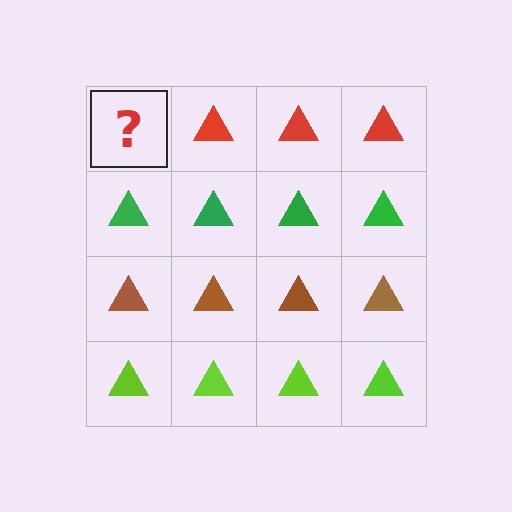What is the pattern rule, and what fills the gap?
The rule is that each row has a consistent color. The gap should be filled with a red triangle.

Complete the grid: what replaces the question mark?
The question mark should be replaced with a red triangle.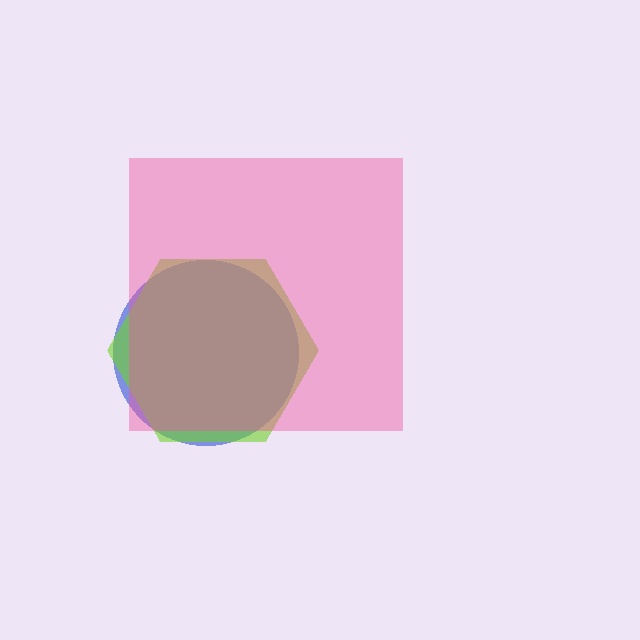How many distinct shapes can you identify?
There are 3 distinct shapes: a blue circle, a lime hexagon, a pink square.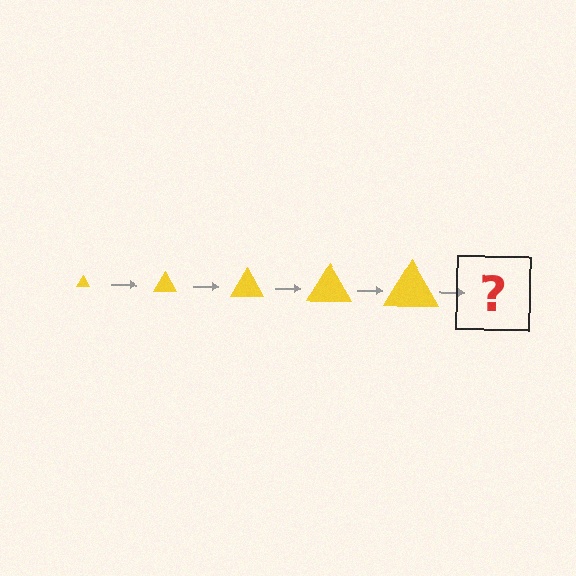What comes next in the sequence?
The next element should be a yellow triangle, larger than the previous one.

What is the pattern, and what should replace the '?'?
The pattern is that the triangle gets progressively larger each step. The '?' should be a yellow triangle, larger than the previous one.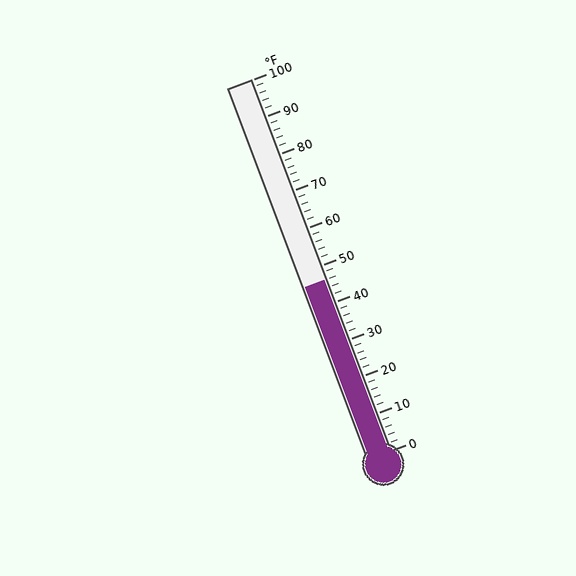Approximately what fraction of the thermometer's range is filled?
The thermometer is filled to approximately 45% of its range.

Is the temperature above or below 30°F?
The temperature is above 30°F.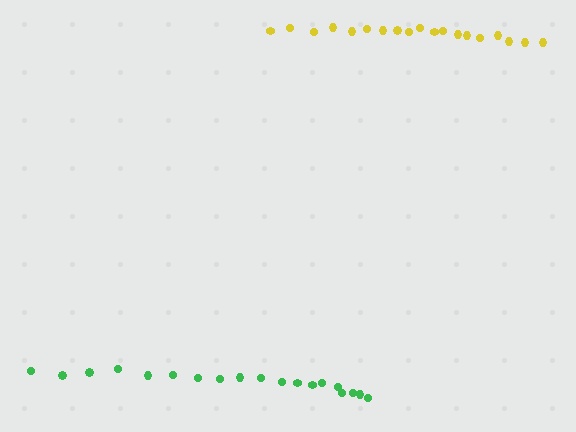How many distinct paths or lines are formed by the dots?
There are 2 distinct paths.